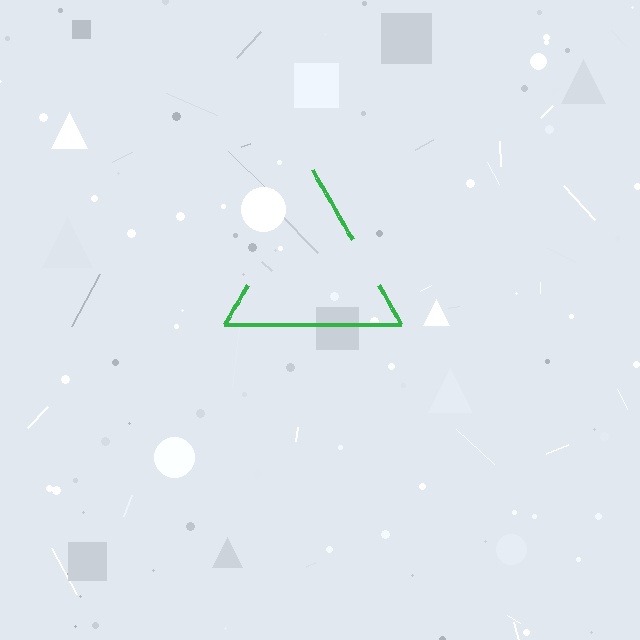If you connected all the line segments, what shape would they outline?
They would outline a triangle.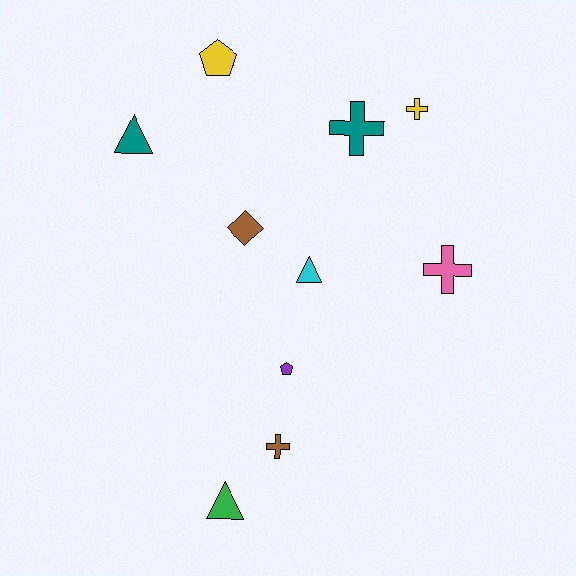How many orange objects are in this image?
There are no orange objects.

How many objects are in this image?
There are 10 objects.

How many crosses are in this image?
There are 4 crosses.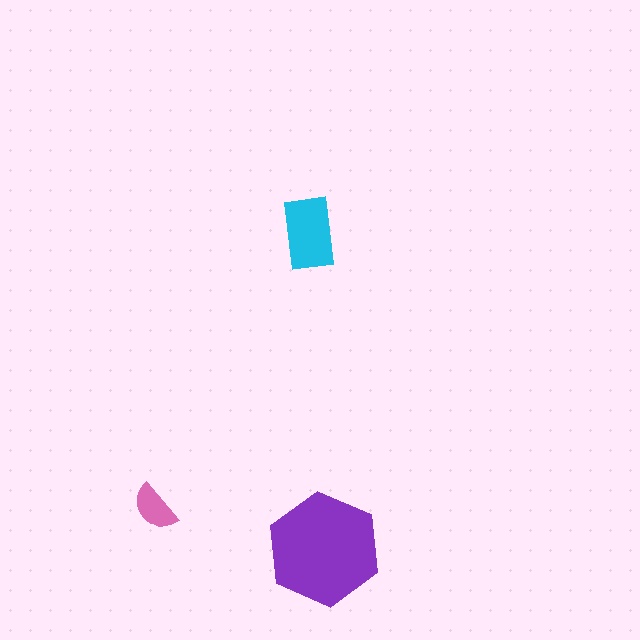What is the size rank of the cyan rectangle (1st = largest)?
2nd.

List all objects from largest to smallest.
The purple hexagon, the cyan rectangle, the pink semicircle.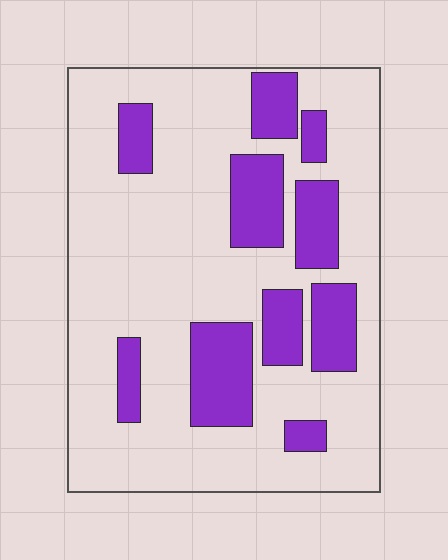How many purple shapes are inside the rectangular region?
10.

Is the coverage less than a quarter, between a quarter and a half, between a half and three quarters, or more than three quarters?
Less than a quarter.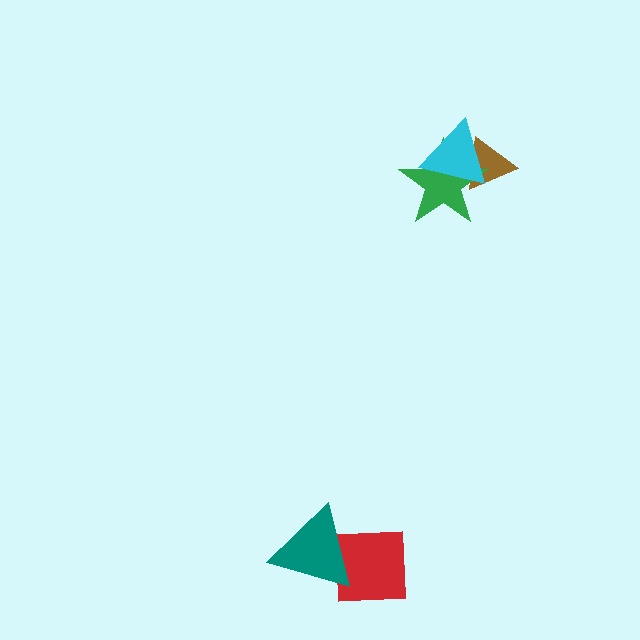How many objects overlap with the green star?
2 objects overlap with the green star.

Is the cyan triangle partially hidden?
No, no other shape covers it.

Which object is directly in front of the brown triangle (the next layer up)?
The green star is directly in front of the brown triangle.